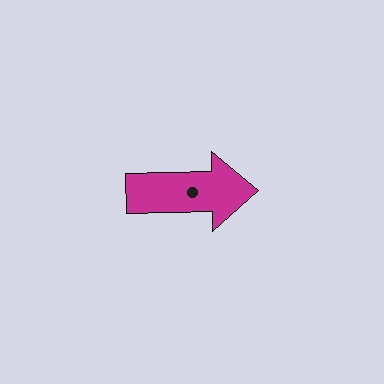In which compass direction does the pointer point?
East.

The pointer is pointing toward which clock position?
Roughly 3 o'clock.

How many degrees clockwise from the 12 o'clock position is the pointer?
Approximately 89 degrees.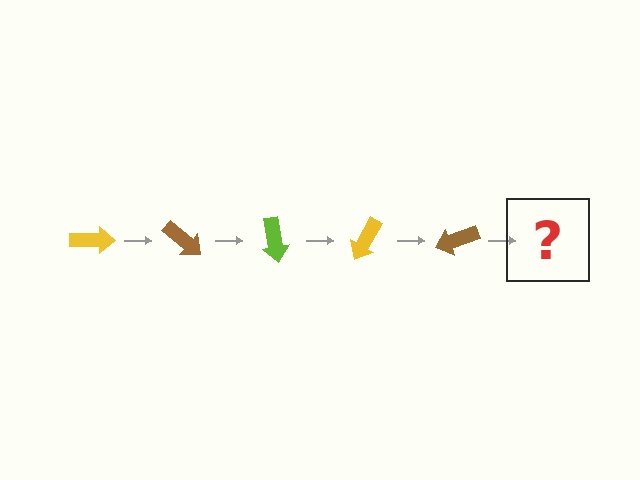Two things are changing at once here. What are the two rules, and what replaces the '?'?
The two rules are that it rotates 40 degrees each step and the color cycles through yellow, brown, and lime. The '?' should be a lime arrow, rotated 200 degrees from the start.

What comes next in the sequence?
The next element should be a lime arrow, rotated 200 degrees from the start.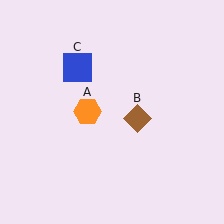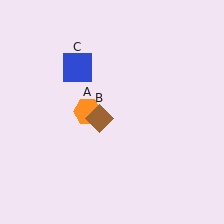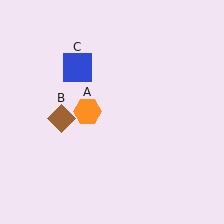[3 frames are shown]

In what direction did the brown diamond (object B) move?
The brown diamond (object B) moved left.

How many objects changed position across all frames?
1 object changed position: brown diamond (object B).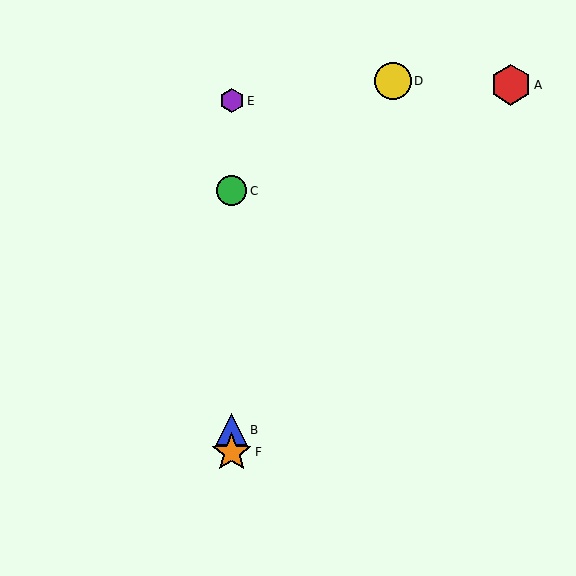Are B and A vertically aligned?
No, B is at x≈232 and A is at x≈511.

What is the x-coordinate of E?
Object E is at x≈232.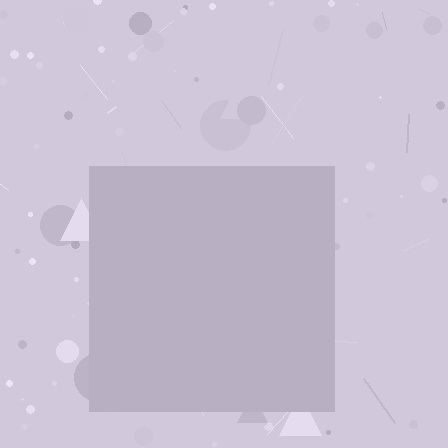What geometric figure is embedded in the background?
A square is embedded in the background.